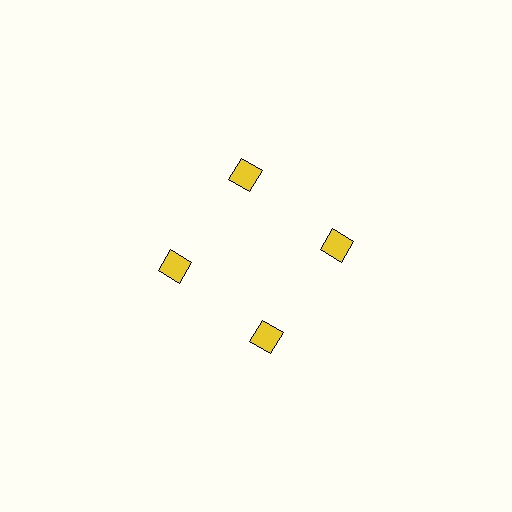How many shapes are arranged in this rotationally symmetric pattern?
There are 4 shapes, arranged in 4 groups of 1.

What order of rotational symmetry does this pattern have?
This pattern has 4-fold rotational symmetry.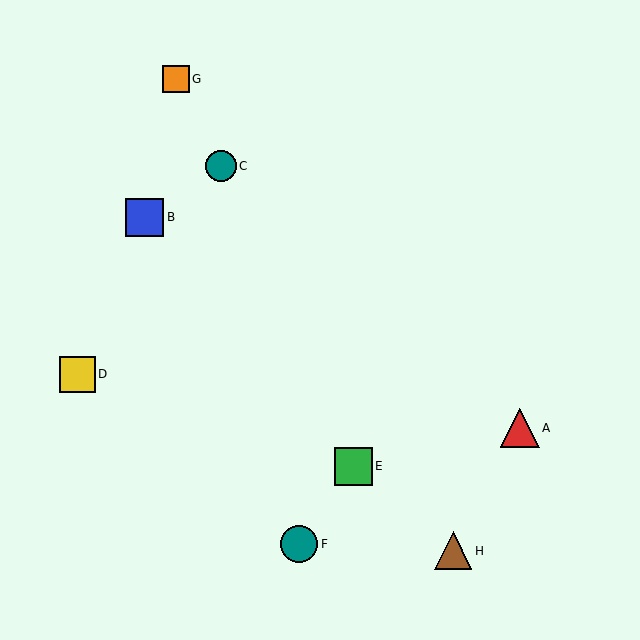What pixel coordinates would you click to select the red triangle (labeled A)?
Click at (520, 428) to select the red triangle A.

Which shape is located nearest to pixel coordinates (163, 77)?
The orange square (labeled G) at (176, 79) is nearest to that location.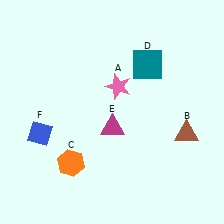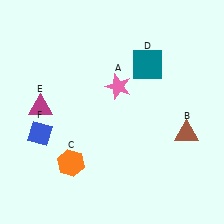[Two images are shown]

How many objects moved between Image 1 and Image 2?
1 object moved between the two images.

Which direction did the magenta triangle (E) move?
The magenta triangle (E) moved left.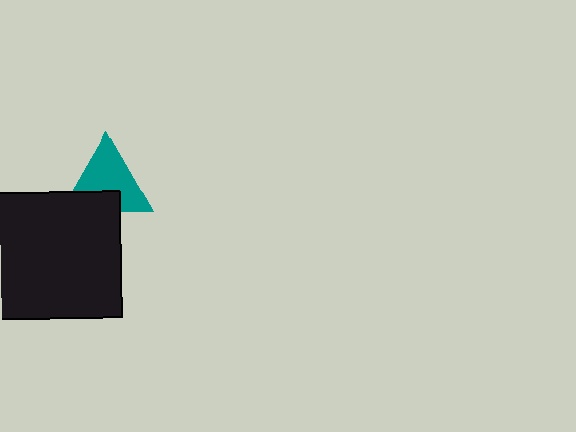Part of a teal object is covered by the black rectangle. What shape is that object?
It is a triangle.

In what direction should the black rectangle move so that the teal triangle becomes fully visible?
The black rectangle should move down. That is the shortest direction to clear the overlap and leave the teal triangle fully visible.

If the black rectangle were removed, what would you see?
You would see the complete teal triangle.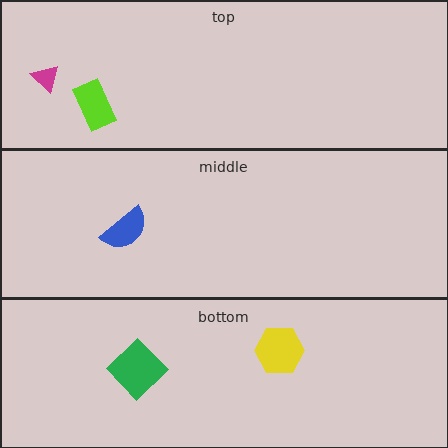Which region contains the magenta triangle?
The top region.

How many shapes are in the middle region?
1.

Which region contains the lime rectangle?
The top region.